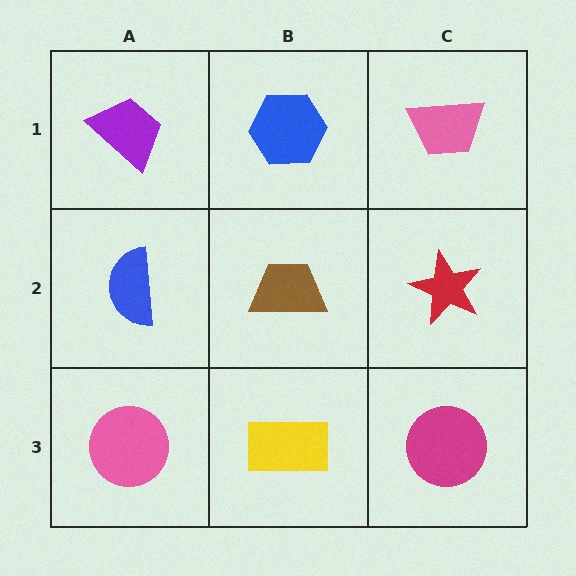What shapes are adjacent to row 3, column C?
A red star (row 2, column C), a yellow rectangle (row 3, column B).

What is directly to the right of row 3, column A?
A yellow rectangle.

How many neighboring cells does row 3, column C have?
2.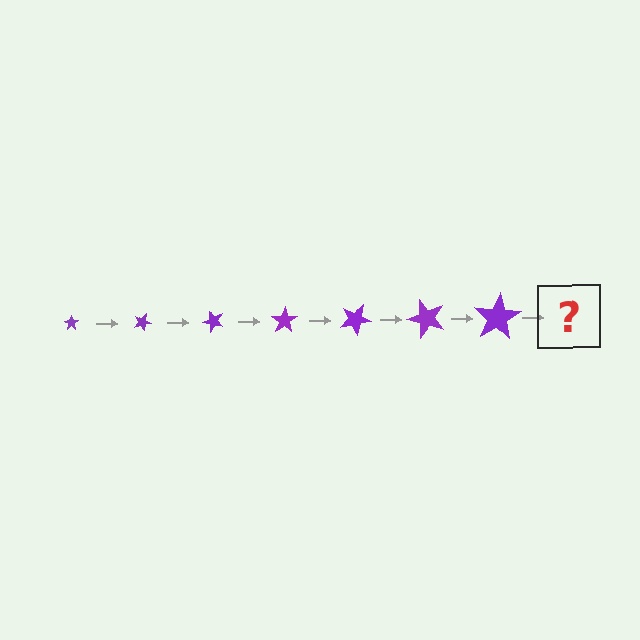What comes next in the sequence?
The next element should be a star, larger than the previous one and rotated 175 degrees from the start.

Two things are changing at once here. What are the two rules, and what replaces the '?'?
The two rules are that the star grows larger each step and it rotates 25 degrees each step. The '?' should be a star, larger than the previous one and rotated 175 degrees from the start.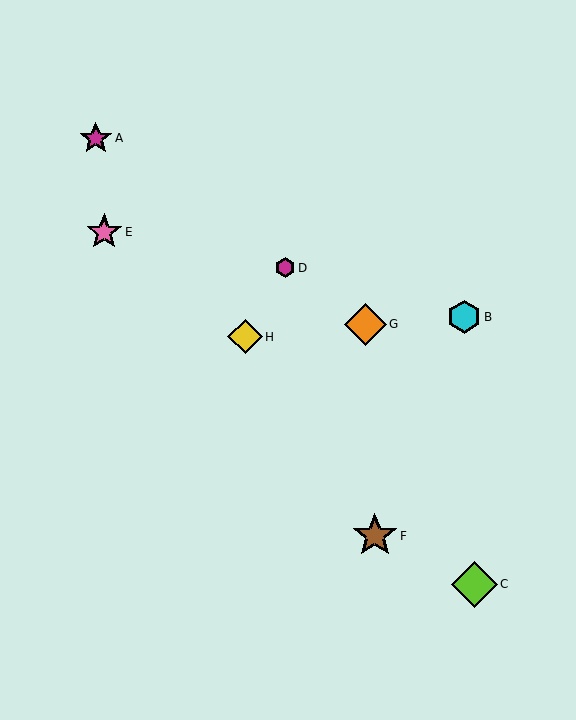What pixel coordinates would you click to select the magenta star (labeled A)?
Click at (96, 138) to select the magenta star A.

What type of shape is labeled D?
Shape D is a magenta hexagon.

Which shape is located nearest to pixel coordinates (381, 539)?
The brown star (labeled F) at (375, 536) is nearest to that location.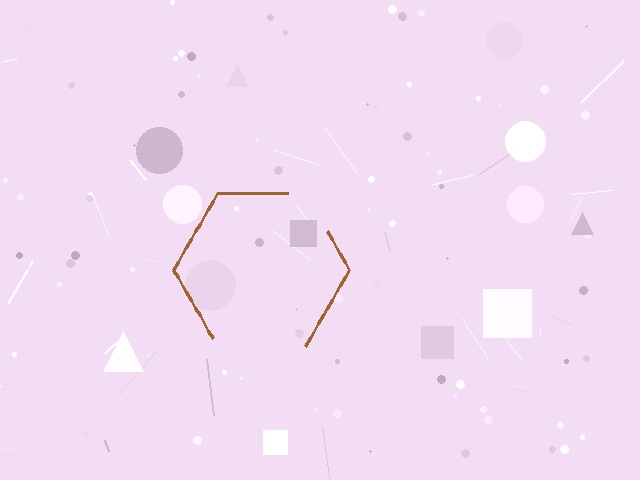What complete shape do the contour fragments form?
The contour fragments form a hexagon.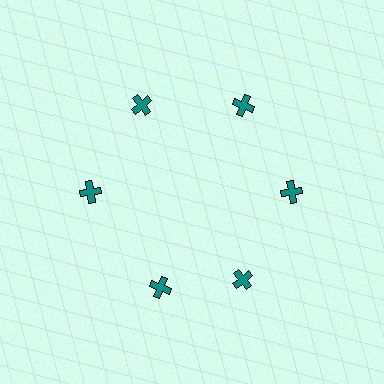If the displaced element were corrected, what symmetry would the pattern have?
It would have 6-fold rotational symmetry — the pattern would map onto itself every 60 degrees.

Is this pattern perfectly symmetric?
No. The 6 teal crosses are arranged in a ring, but one element near the 7 o'clock position is rotated out of alignment along the ring, breaking the 6-fold rotational symmetry.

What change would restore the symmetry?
The symmetry would be restored by rotating it back into even spacing with its neighbors so that all 6 crosses sit at equal angles and equal distance from the center.